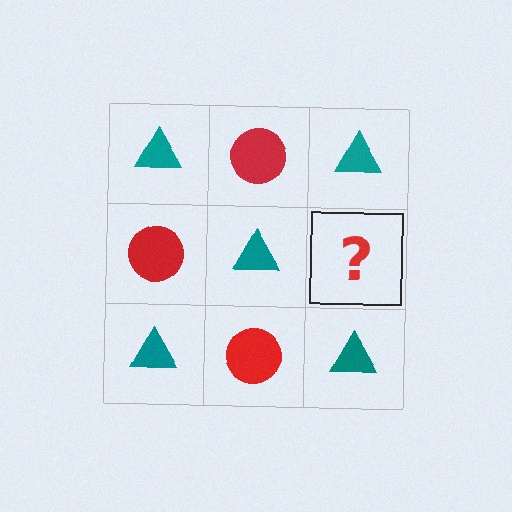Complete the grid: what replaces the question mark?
The question mark should be replaced with a red circle.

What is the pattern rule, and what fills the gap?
The rule is that it alternates teal triangle and red circle in a checkerboard pattern. The gap should be filled with a red circle.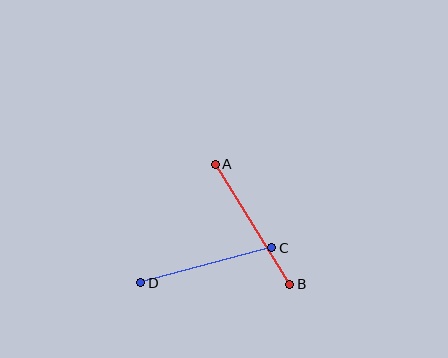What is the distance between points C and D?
The distance is approximately 135 pixels.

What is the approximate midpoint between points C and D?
The midpoint is at approximately (206, 265) pixels.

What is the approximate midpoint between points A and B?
The midpoint is at approximately (252, 224) pixels.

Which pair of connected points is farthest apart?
Points A and B are farthest apart.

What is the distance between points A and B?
The distance is approximately 142 pixels.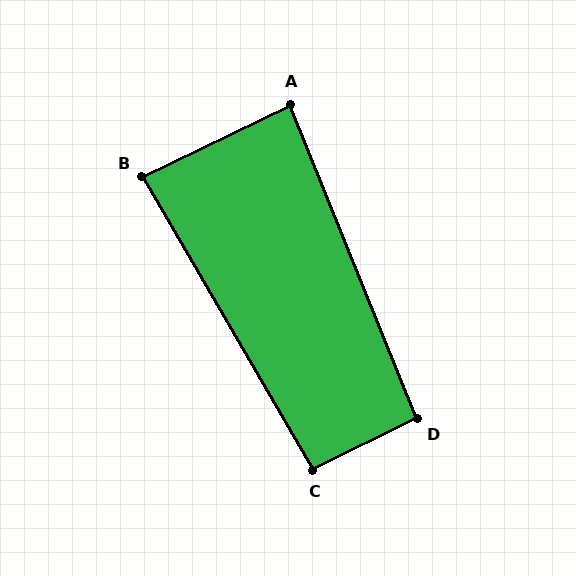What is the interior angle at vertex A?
Approximately 86 degrees (approximately right).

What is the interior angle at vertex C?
Approximately 94 degrees (approximately right).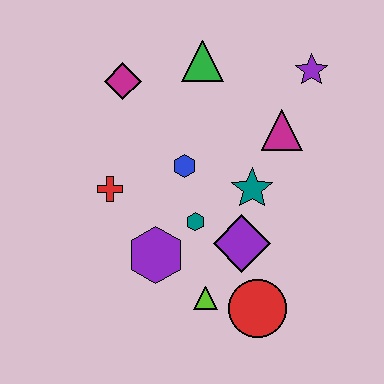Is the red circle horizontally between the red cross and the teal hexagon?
No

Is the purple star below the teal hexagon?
No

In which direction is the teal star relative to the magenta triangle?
The teal star is below the magenta triangle.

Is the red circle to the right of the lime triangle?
Yes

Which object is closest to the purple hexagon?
The teal hexagon is closest to the purple hexagon.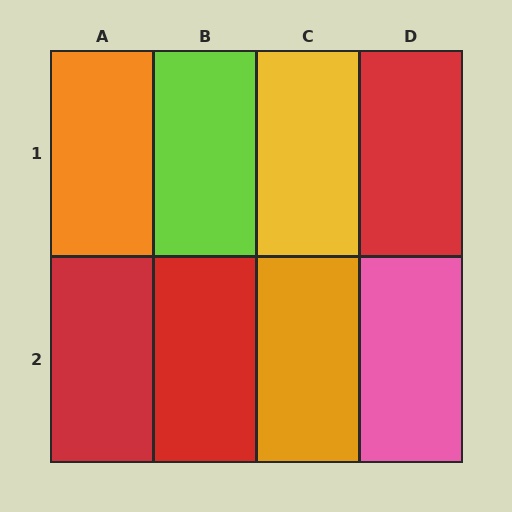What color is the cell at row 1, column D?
Red.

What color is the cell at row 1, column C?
Yellow.